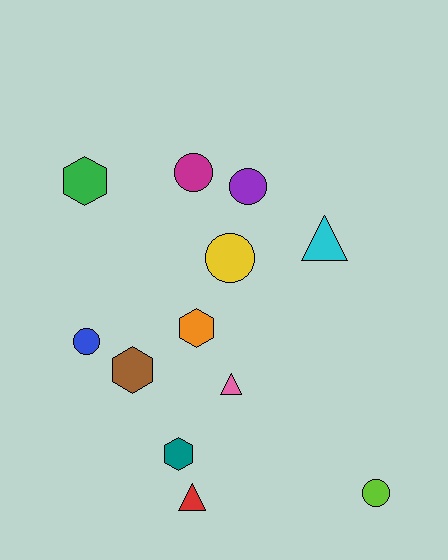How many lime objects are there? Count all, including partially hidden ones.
There is 1 lime object.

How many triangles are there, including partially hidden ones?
There are 3 triangles.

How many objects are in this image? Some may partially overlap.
There are 12 objects.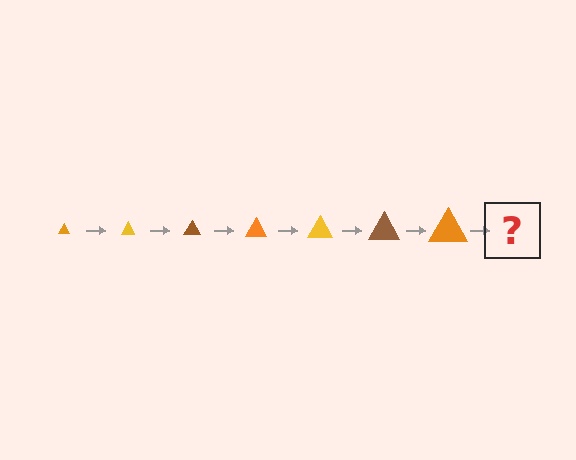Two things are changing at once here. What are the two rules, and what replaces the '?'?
The two rules are that the triangle grows larger each step and the color cycles through orange, yellow, and brown. The '?' should be a yellow triangle, larger than the previous one.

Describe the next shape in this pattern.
It should be a yellow triangle, larger than the previous one.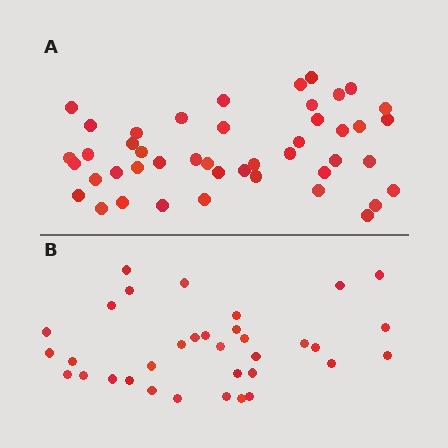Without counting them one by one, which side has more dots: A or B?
Region A (the top region) has more dots.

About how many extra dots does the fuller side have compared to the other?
Region A has roughly 12 or so more dots than region B.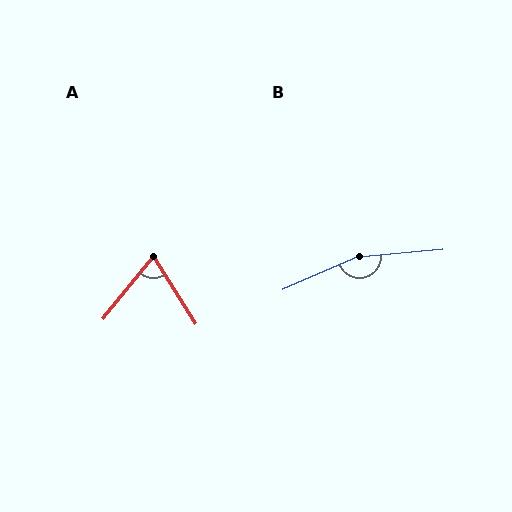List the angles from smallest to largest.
A (71°), B (161°).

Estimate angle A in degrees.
Approximately 71 degrees.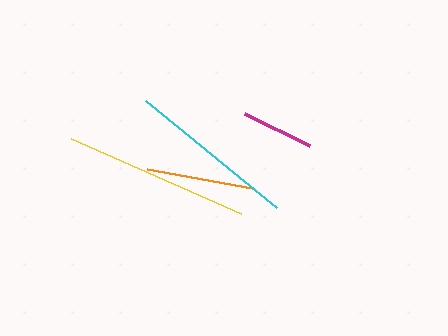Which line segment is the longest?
The yellow line is the longest at approximately 186 pixels.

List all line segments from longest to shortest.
From longest to shortest: yellow, cyan, orange, magenta.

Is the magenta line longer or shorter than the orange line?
The orange line is longer than the magenta line.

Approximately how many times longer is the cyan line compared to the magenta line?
The cyan line is approximately 2.3 times the length of the magenta line.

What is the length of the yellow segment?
The yellow segment is approximately 186 pixels long.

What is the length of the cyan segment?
The cyan segment is approximately 169 pixels long.